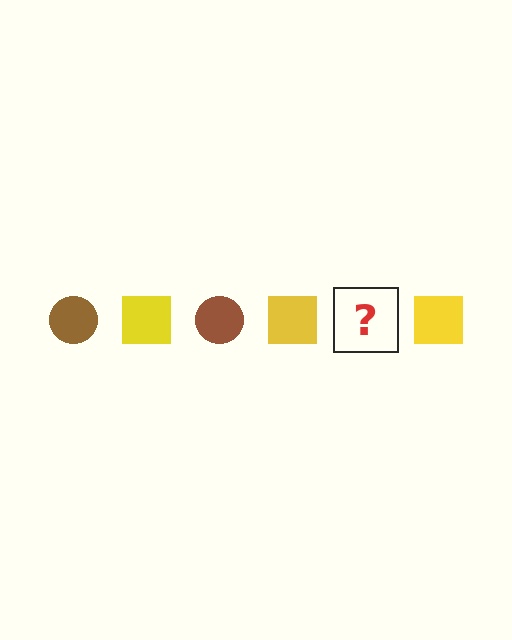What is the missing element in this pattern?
The missing element is a brown circle.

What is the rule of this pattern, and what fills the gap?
The rule is that the pattern alternates between brown circle and yellow square. The gap should be filled with a brown circle.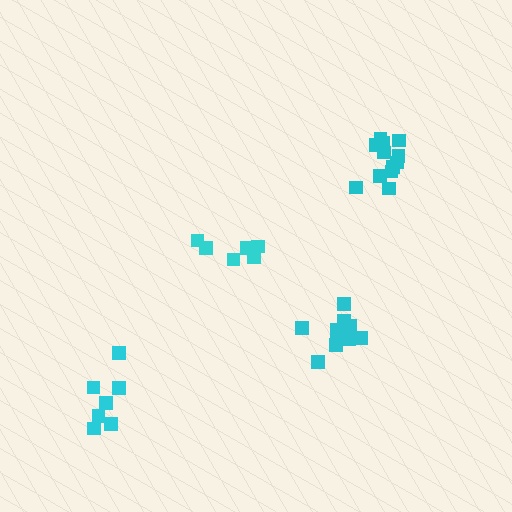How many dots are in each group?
Group 1: 12 dots, Group 2: 7 dots, Group 3: 6 dots, Group 4: 12 dots (37 total).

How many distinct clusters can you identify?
There are 4 distinct clusters.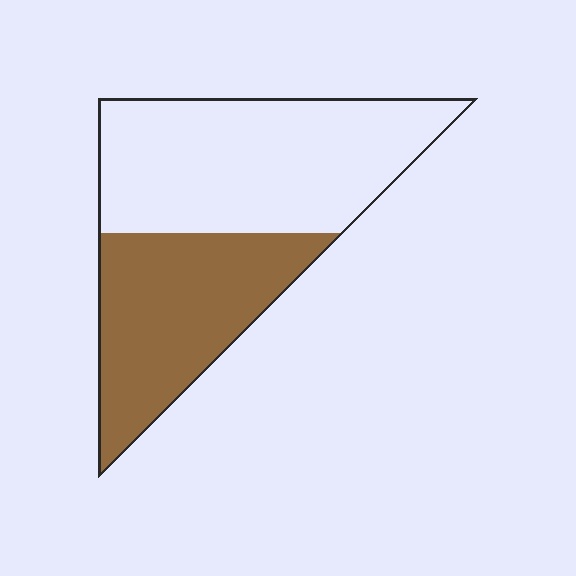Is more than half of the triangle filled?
No.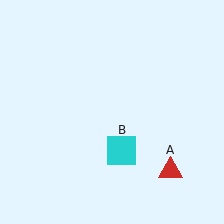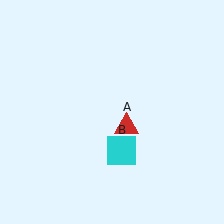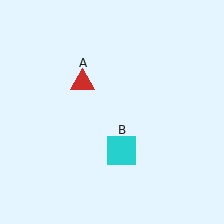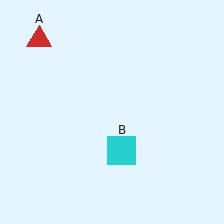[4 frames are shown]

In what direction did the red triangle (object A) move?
The red triangle (object A) moved up and to the left.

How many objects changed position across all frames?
1 object changed position: red triangle (object A).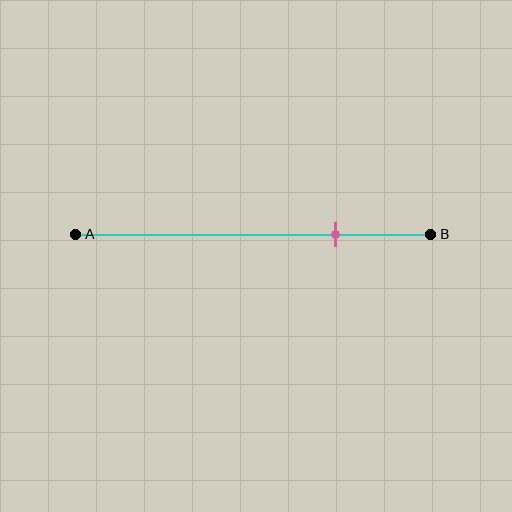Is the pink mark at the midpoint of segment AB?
No, the mark is at about 75% from A, not at the 50% midpoint.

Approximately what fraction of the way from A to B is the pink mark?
The pink mark is approximately 75% of the way from A to B.